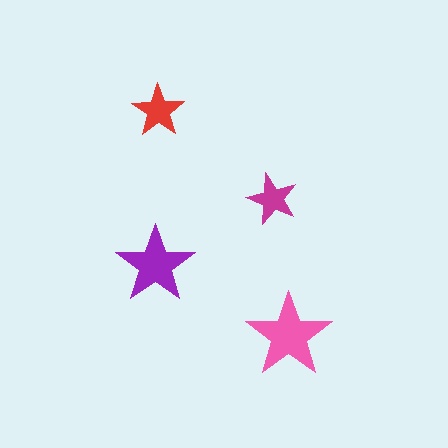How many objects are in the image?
There are 4 objects in the image.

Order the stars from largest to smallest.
the pink one, the purple one, the red one, the magenta one.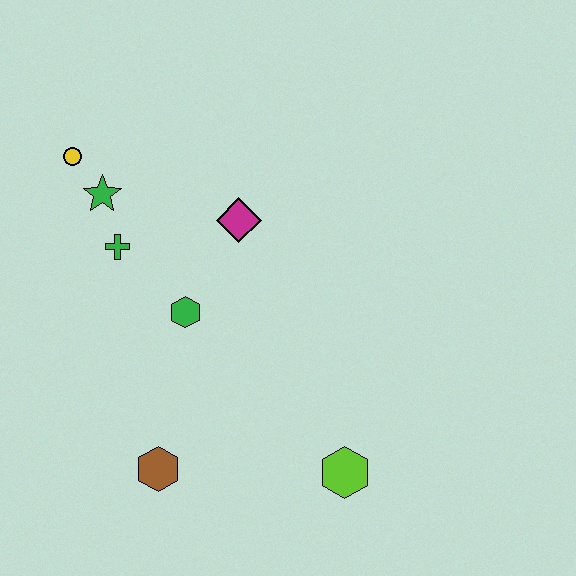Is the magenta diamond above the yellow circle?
No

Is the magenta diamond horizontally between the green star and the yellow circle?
No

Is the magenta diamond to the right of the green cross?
Yes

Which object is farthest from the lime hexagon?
The yellow circle is farthest from the lime hexagon.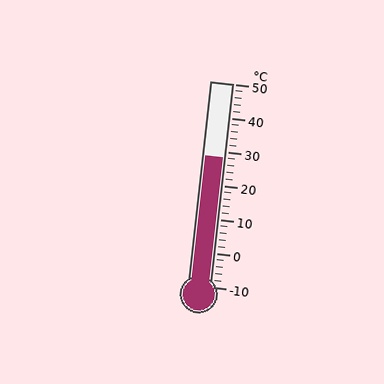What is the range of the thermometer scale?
The thermometer scale ranges from -10°C to 50°C.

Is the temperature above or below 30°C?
The temperature is below 30°C.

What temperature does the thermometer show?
The thermometer shows approximately 28°C.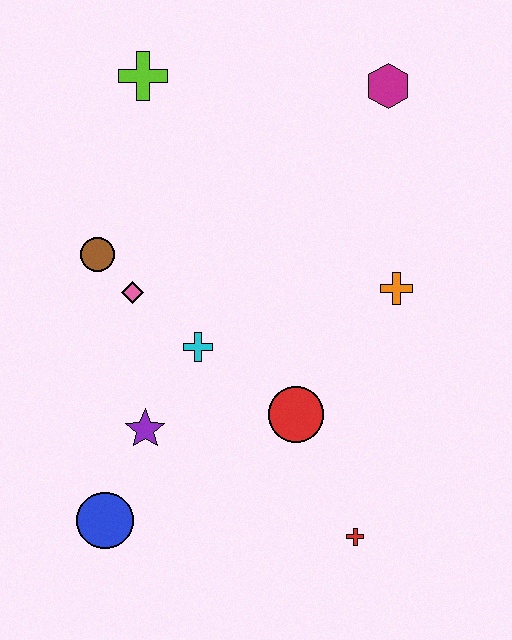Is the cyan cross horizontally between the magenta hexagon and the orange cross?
No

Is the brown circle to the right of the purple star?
No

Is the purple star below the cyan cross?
Yes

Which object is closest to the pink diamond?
The brown circle is closest to the pink diamond.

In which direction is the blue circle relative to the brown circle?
The blue circle is below the brown circle.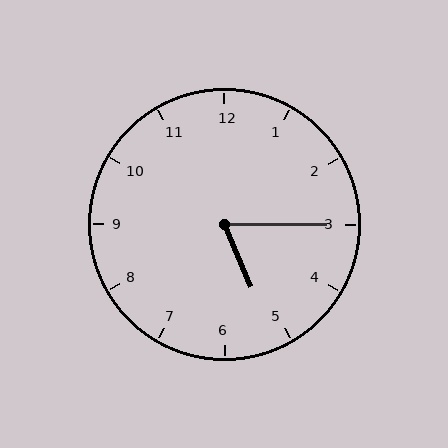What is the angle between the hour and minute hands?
Approximately 68 degrees.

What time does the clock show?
5:15.